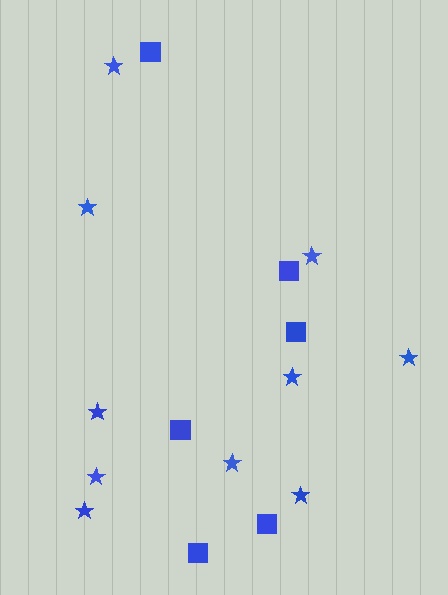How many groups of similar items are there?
There are 2 groups: one group of squares (6) and one group of stars (10).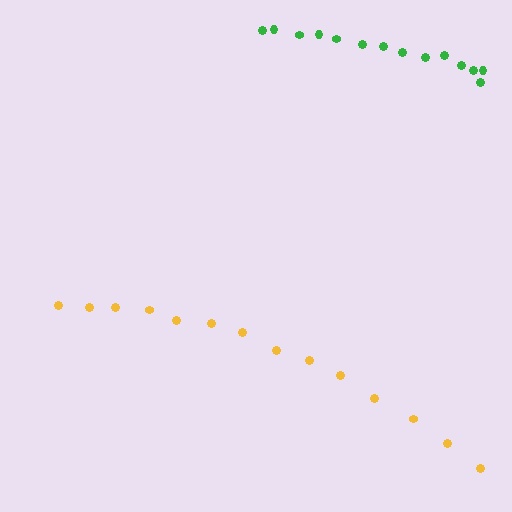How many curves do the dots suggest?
There are 2 distinct paths.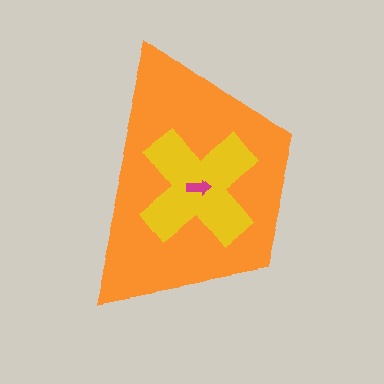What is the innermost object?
The magenta arrow.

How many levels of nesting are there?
3.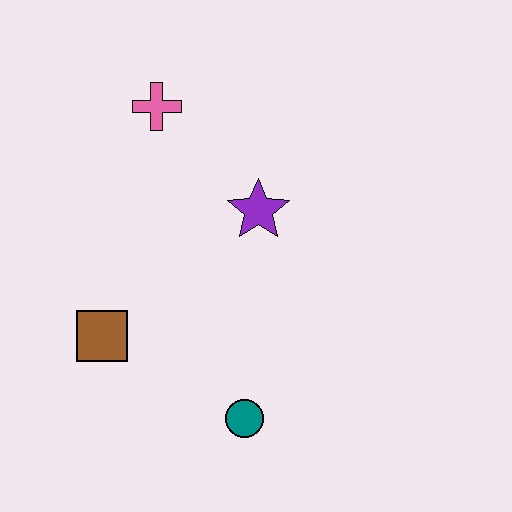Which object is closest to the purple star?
The pink cross is closest to the purple star.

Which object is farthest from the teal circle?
The pink cross is farthest from the teal circle.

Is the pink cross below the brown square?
No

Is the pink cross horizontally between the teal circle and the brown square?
Yes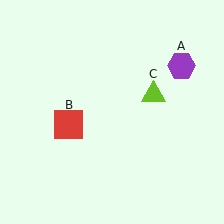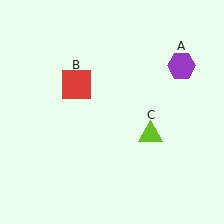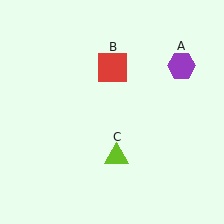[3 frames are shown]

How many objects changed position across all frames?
2 objects changed position: red square (object B), lime triangle (object C).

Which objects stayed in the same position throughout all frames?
Purple hexagon (object A) remained stationary.